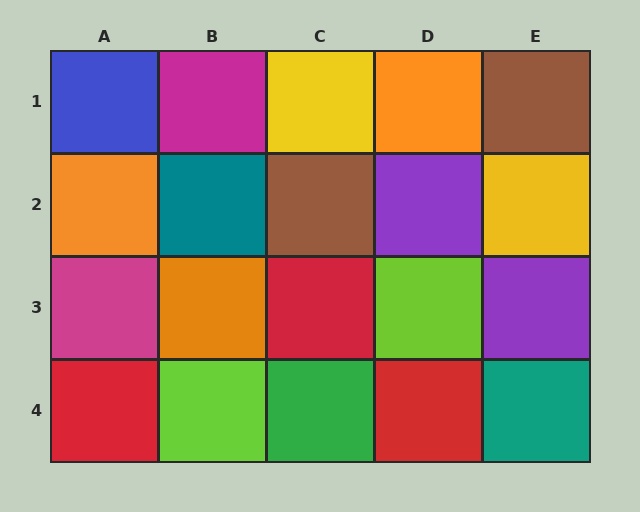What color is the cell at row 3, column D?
Lime.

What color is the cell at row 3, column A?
Magenta.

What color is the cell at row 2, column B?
Teal.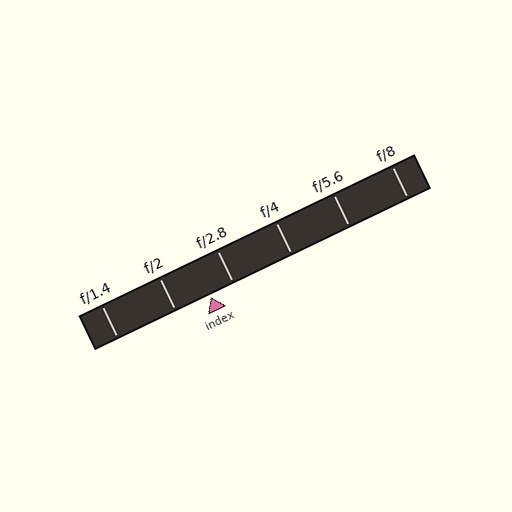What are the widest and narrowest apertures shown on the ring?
The widest aperture shown is f/1.4 and the narrowest is f/8.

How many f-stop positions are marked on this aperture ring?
There are 6 f-stop positions marked.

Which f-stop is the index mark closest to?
The index mark is closest to f/2.8.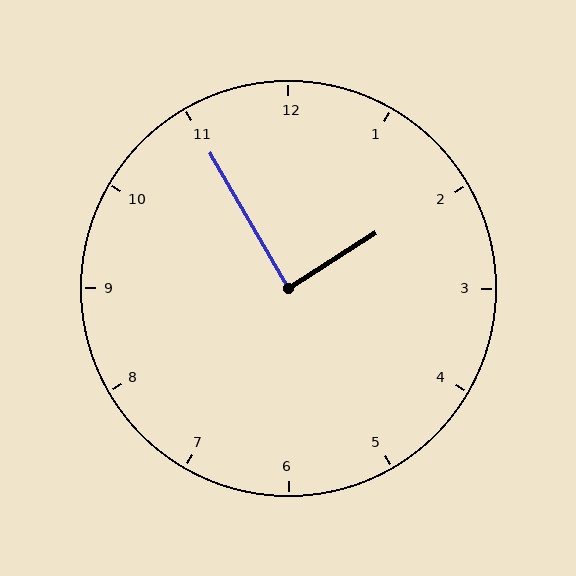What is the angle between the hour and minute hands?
Approximately 88 degrees.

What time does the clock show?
1:55.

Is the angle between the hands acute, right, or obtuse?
It is right.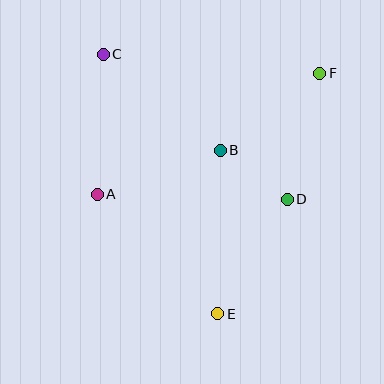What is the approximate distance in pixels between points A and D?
The distance between A and D is approximately 190 pixels.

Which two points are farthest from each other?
Points C and E are farthest from each other.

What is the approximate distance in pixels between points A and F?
The distance between A and F is approximately 253 pixels.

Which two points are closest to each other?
Points B and D are closest to each other.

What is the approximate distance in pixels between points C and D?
The distance between C and D is approximately 234 pixels.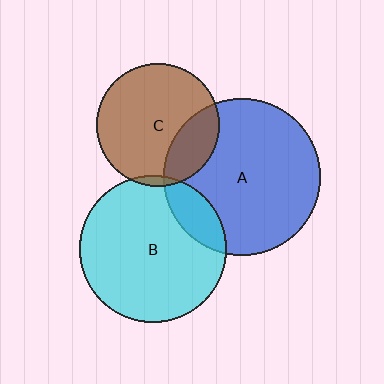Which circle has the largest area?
Circle A (blue).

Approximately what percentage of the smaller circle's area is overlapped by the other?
Approximately 25%.